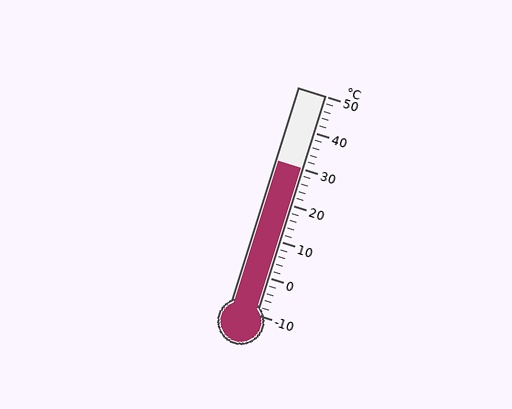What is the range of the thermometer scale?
The thermometer scale ranges from -10°C to 50°C.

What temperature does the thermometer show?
The thermometer shows approximately 30°C.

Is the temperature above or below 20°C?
The temperature is above 20°C.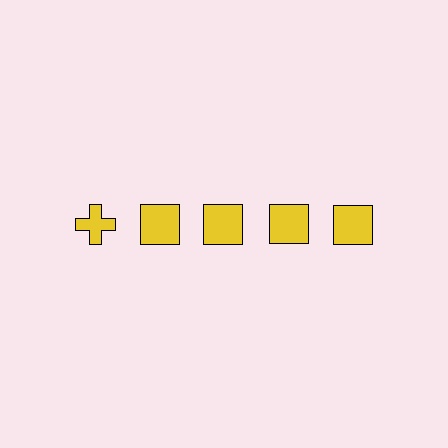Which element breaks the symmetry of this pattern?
The yellow cross in the top row, leftmost column breaks the symmetry. All other shapes are yellow squares.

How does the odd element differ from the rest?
It has a different shape: cross instead of square.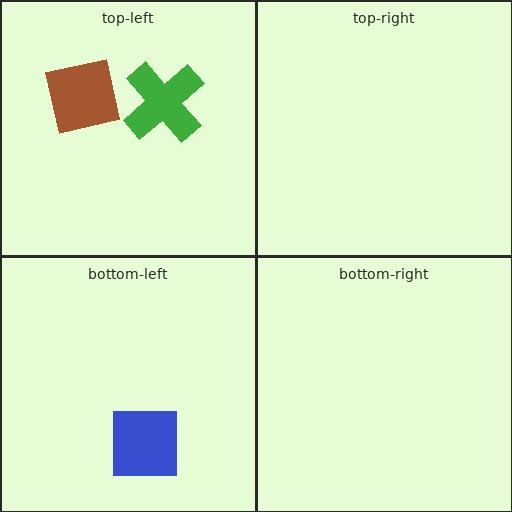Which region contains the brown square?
The top-left region.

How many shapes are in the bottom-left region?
1.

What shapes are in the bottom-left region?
The blue square.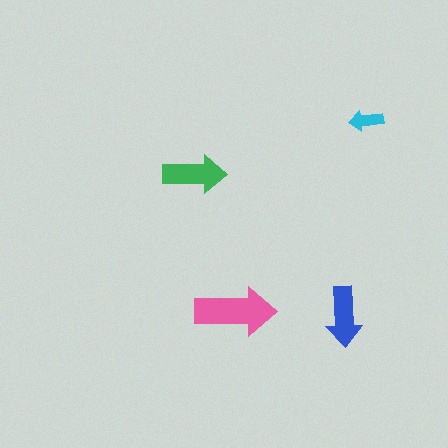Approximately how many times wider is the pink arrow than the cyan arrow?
About 2.5 times wider.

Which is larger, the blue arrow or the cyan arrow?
The blue one.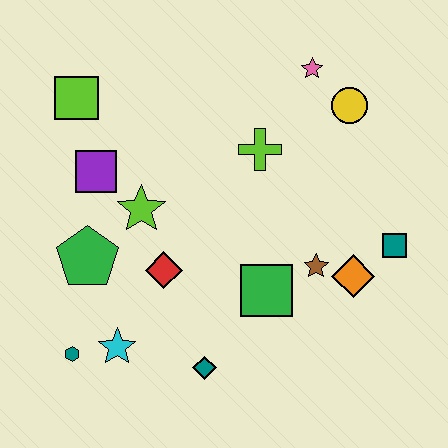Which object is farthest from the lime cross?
The teal hexagon is farthest from the lime cross.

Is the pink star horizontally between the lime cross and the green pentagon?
No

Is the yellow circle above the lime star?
Yes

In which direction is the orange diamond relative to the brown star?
The orange diamond is to the right of the brown star.